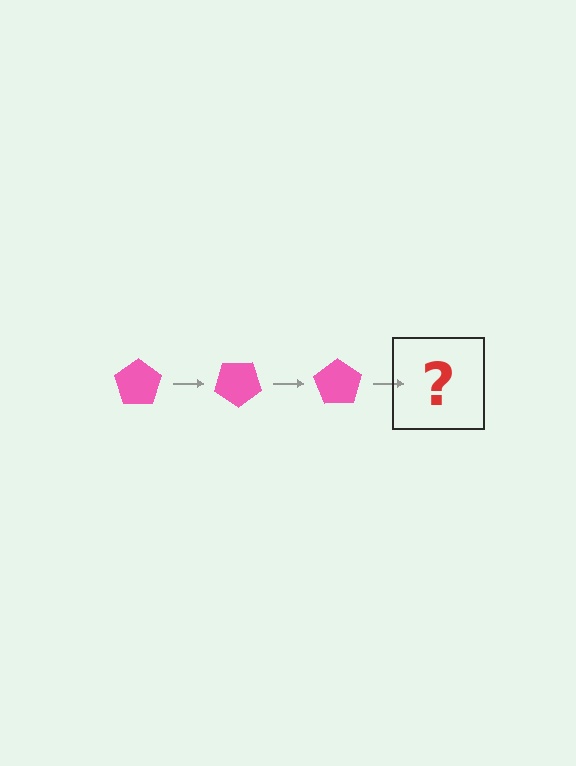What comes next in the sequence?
The next element should be a pink pentagon rotated 105 degrees.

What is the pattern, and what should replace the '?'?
The pattern is that the pentagon rotates 35 degrees each step. The '?' should be a pink pentagon rotated 105 degrees.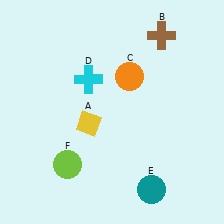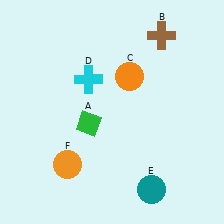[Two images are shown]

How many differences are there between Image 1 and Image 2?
There are 2 differences between the two images.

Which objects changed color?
A changed from yellow to green. F changed from lime to orange.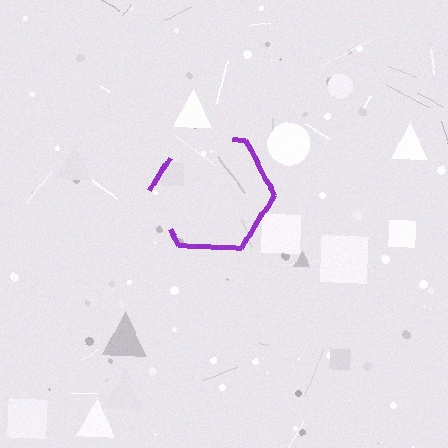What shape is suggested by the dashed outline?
The dashed outline suggests a hexagon.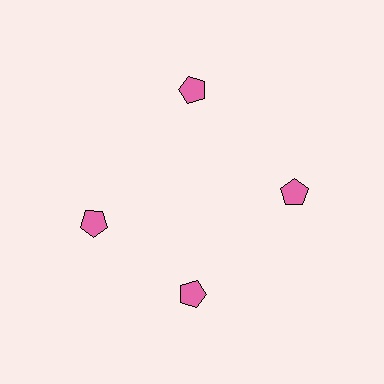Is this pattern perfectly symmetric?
No. The 4 pink pentagons are arranged in a ring, but one element near the 9 o'clock position is rotated out of alignment along the ring, breaking the 4-fold rotational symmetry.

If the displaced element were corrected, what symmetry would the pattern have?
It would have 4-fold rotational symmetry — the pattern would map onto itself every 90 degrees.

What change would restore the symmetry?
The symmetry would be restored by rotating it back into even spacing with its neighbors so that all 4 pentagons sit at equal angles and equal distance from the center.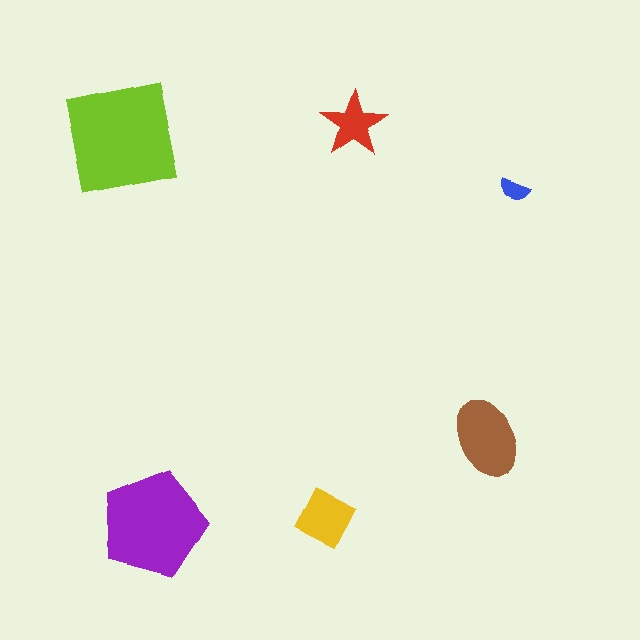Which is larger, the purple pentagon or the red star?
The purple pentagon.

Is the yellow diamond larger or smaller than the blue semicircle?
Larger.